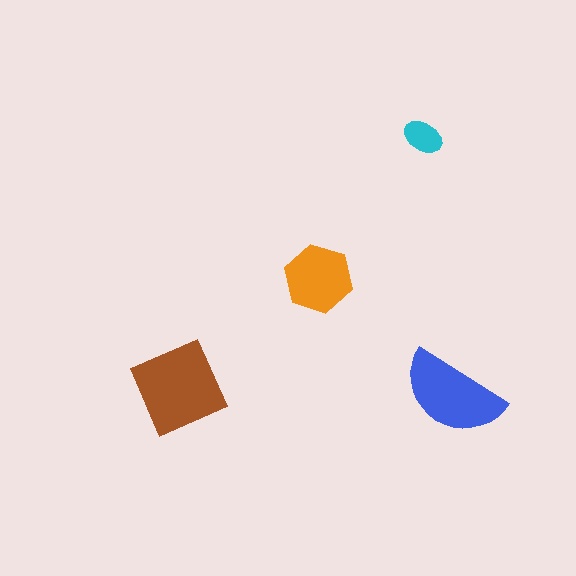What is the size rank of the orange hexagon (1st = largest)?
3rd.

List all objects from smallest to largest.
The cyan ellipse, the orange hexagon, the blue semicircle, the brown square.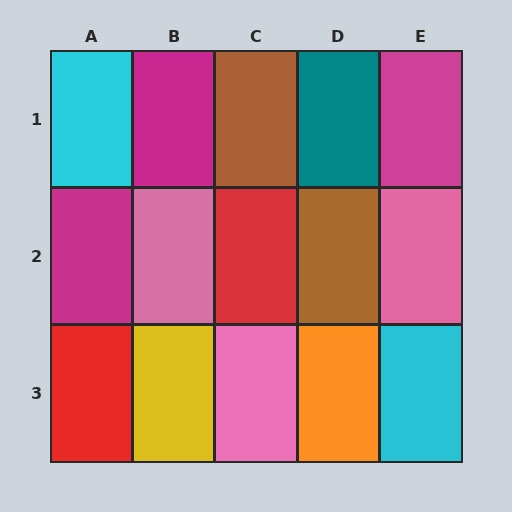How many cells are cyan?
2 cells are cyan.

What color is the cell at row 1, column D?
Teal.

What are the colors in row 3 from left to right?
Red, yellow, pink, orange, cyan.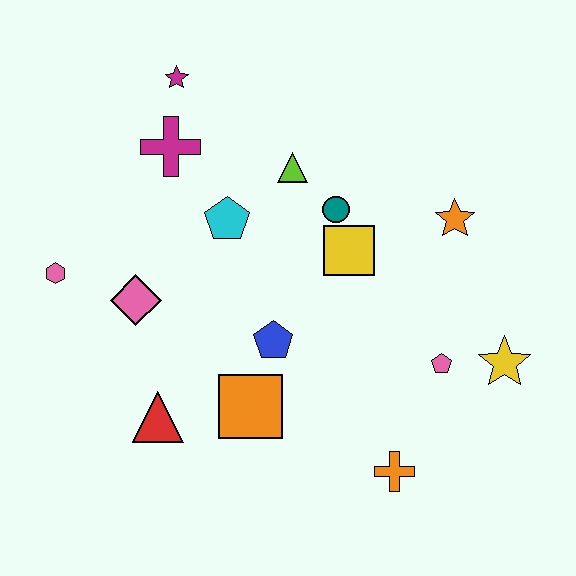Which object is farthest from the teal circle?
The pink hexagon is farthest from the teal circle.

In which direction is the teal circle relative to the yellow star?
The teal circle is to the left of the yellow star.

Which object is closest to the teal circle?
The yellow square is closest to the teal circle.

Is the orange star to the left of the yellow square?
No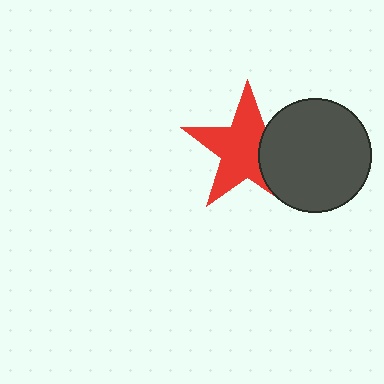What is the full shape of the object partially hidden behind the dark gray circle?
The partially hidden object is a red star.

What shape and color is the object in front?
The object in front is a dark gray circle.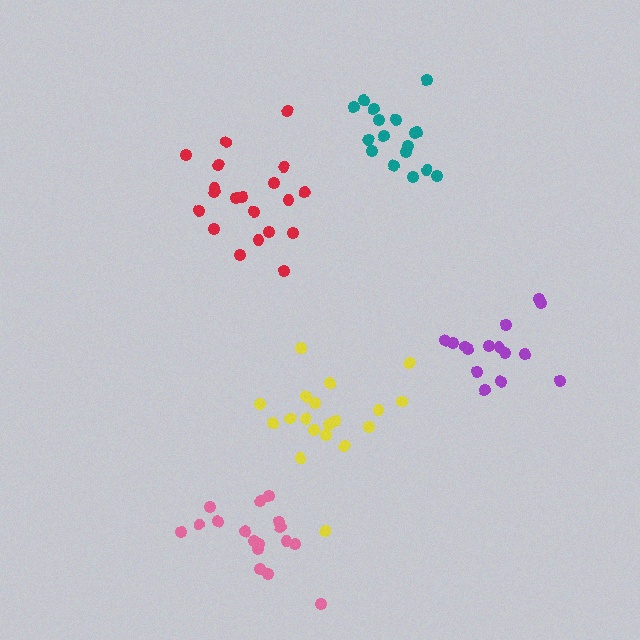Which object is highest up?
The teal cluster is topmost.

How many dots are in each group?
Group 1: 17 dots, Group 2: 19 dots, Group 3: 17 dots, Group 4: 15 dots, Group 5: 20 dots (88 total).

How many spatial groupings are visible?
There are 5 spatial groupings.